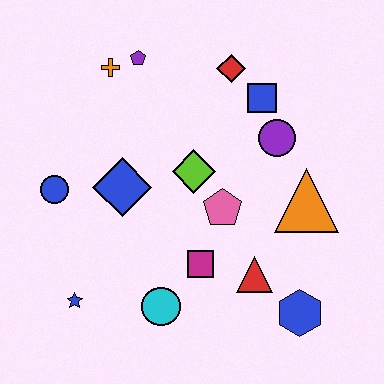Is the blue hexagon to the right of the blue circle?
Yes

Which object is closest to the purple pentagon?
The orange cross is closest to the purple pentagon.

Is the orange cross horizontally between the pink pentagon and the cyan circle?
No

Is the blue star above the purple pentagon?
No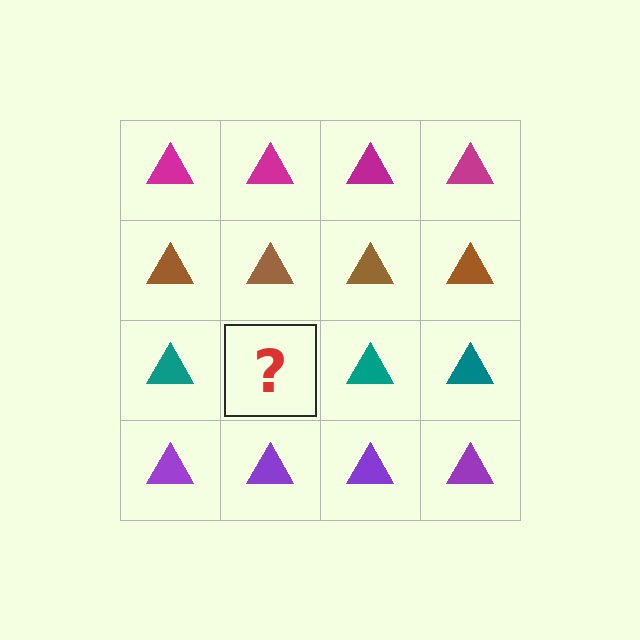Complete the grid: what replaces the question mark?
The question mark should be replaced with a teal triangle.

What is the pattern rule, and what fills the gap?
The rule is that each row has a consistent color. The gap should be filled with a teal triangle.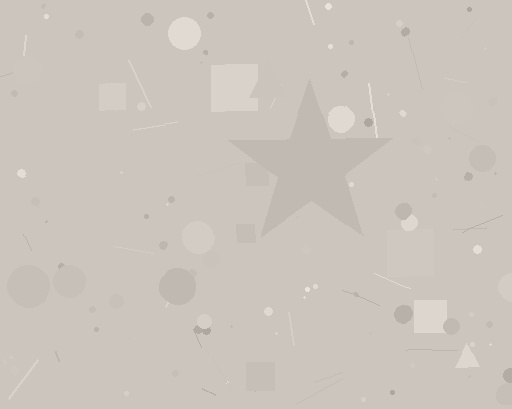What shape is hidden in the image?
A star is hidden in the image.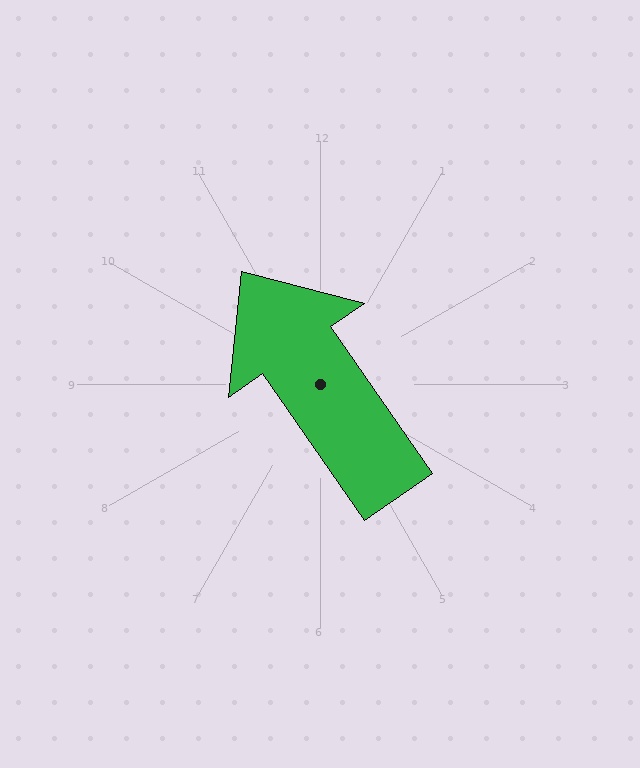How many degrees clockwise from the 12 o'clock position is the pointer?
Approximately 325 degrees.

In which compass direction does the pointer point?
Northwest.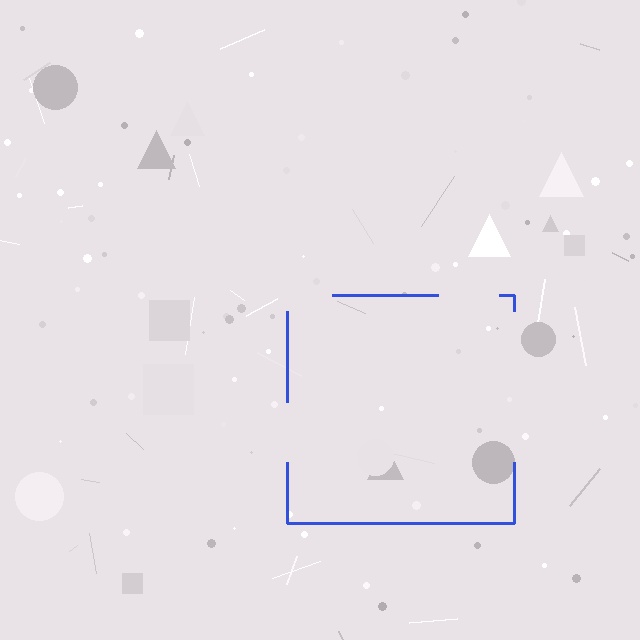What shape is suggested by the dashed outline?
The dashed outline suggests a square.